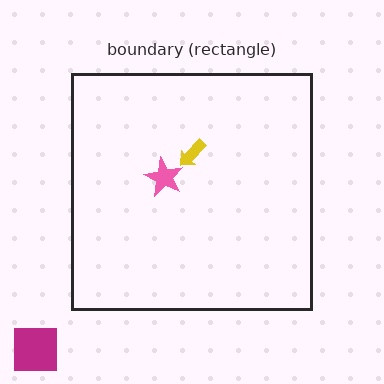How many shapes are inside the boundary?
2 inside, 1 outside.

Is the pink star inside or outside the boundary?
Inside.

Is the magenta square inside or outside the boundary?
Outside.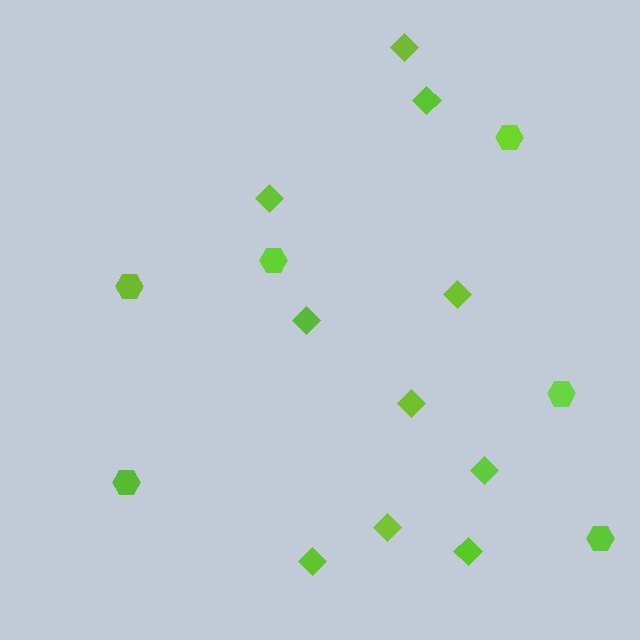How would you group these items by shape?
There are 2 groups: one group of hexagons (6) and one group of diamonds (10).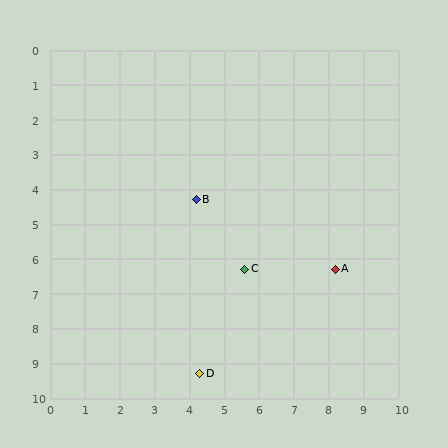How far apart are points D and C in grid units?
Points D and C are about 3.3 grid units apart.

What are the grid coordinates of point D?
Point D is at approximately (4.3, 9.3).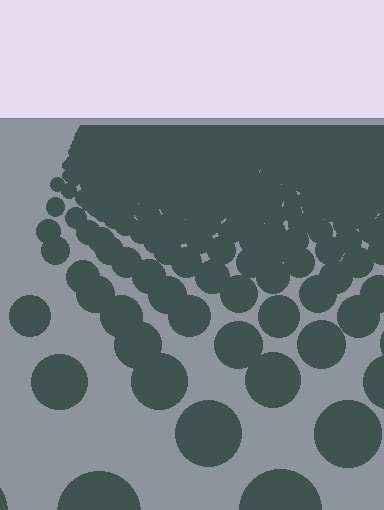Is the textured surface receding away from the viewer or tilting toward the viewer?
The surface is receding away from the viewer. Texture elements get smaller and denser toward the top.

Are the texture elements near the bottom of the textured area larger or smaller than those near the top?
Larger. Near the bottom, elements are closer to the viewer and appear at a bigger on-screen size.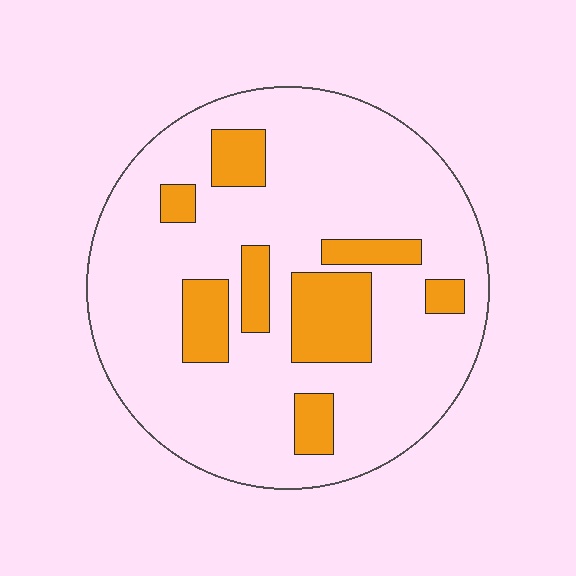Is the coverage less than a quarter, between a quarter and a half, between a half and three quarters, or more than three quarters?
Less than a quarter.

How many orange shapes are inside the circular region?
8.